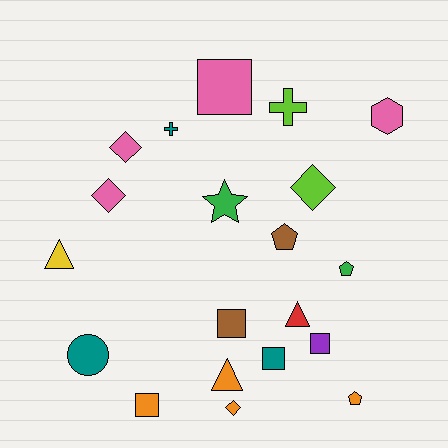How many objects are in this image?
There are 20 objects.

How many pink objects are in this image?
There are 4 pink objects.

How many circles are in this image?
There is 1 circle.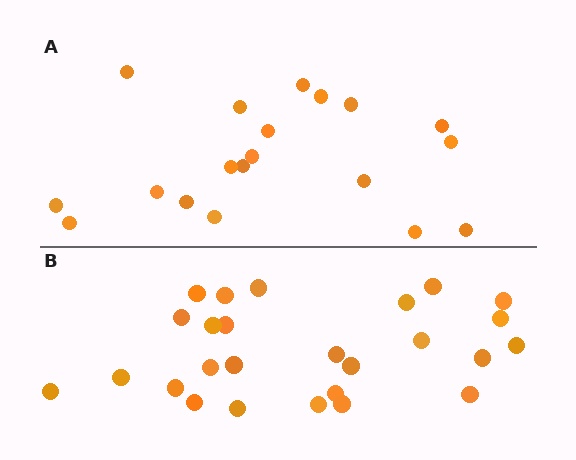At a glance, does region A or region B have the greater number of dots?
Region B (the bottom region) has more dots.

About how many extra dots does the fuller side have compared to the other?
Region B has roughly 8 or so more dots than region A.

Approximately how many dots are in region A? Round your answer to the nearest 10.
About 20 dots. (The exact count is 19, which rounds to 20.)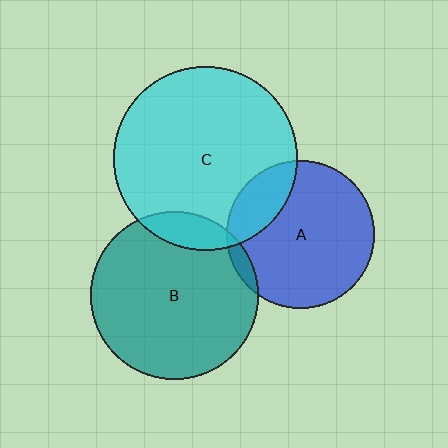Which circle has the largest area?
Circle C (cyan).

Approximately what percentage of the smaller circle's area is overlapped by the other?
Approximately 20%.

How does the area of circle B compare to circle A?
Approximately 1.3 times.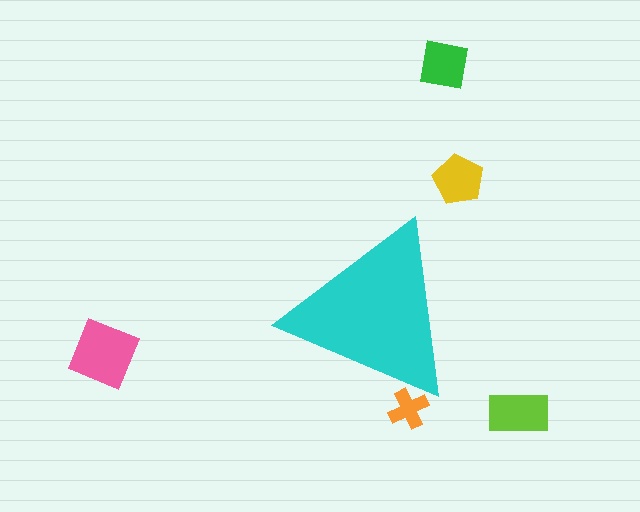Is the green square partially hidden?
No, the green square is fully visible.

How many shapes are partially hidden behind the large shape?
1 shape is partially hidden.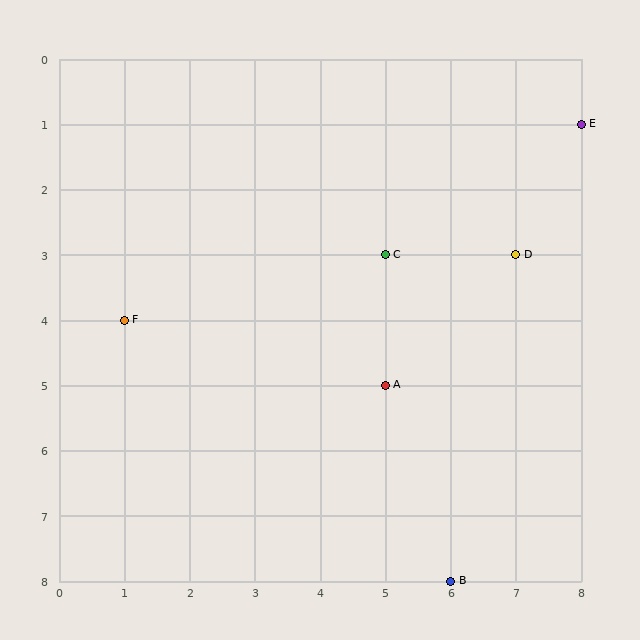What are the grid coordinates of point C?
Point C is at grid coordinates (5, 3).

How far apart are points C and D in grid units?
Points C and D are 2 columns apart.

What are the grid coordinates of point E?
Point E is at grid coordinates (8, 1).